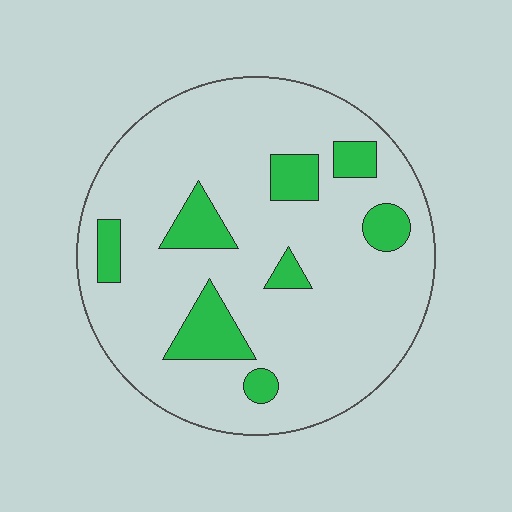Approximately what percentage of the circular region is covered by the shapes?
Approximately 15%.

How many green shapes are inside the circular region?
8.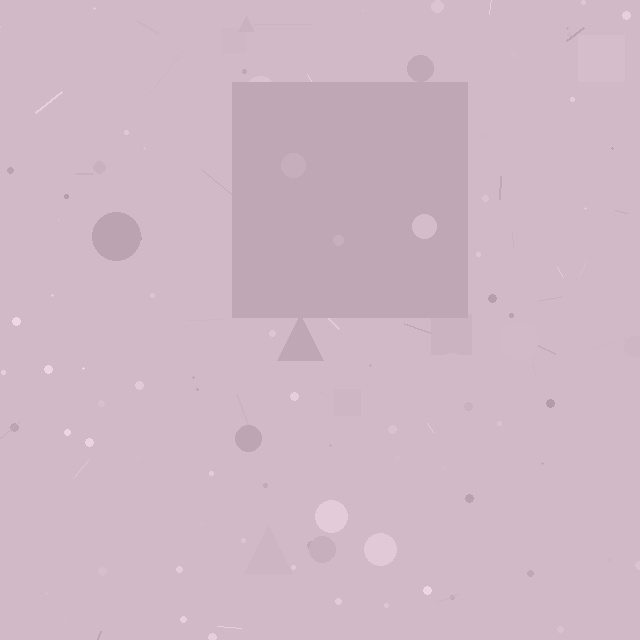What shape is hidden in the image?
A square is hidden in the image.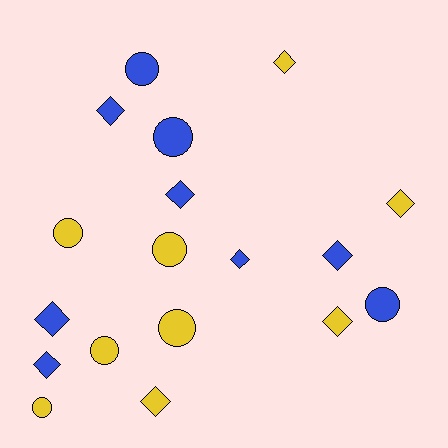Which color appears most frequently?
Blue, with 9 objects.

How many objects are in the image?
There are 18 objects.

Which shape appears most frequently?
Diamond, with 10 objects.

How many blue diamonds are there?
There are 6 blue diamonds.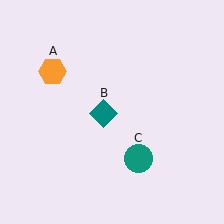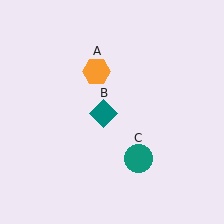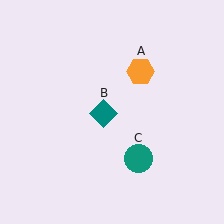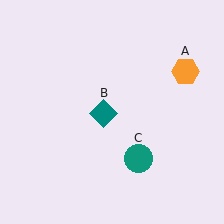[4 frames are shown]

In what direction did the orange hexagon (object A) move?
The orange hexagon (object A) moved right.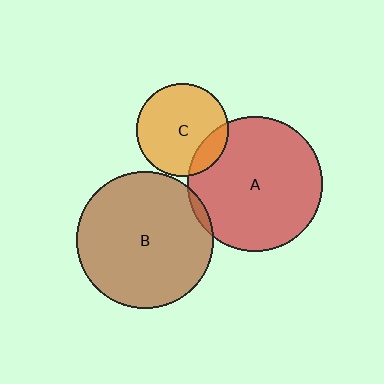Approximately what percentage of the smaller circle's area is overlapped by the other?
Approximately 5%.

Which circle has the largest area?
Circle B (brown).